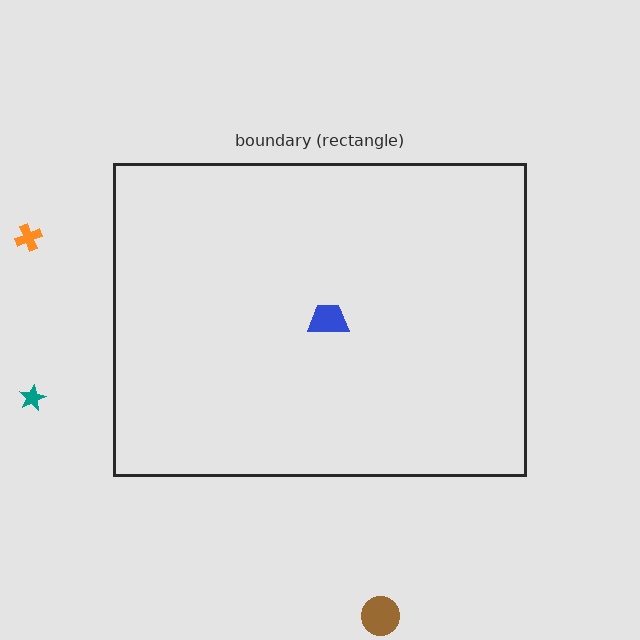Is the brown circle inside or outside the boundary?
Outside.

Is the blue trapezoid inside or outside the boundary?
Inside.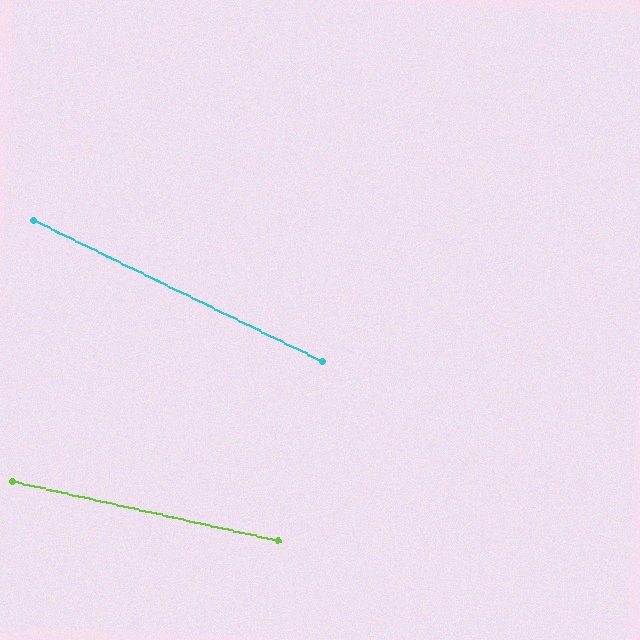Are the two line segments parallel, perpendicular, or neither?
Neither parallel nor perpendicular — they differ by about 14°.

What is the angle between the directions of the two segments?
Approximately 14 degrees.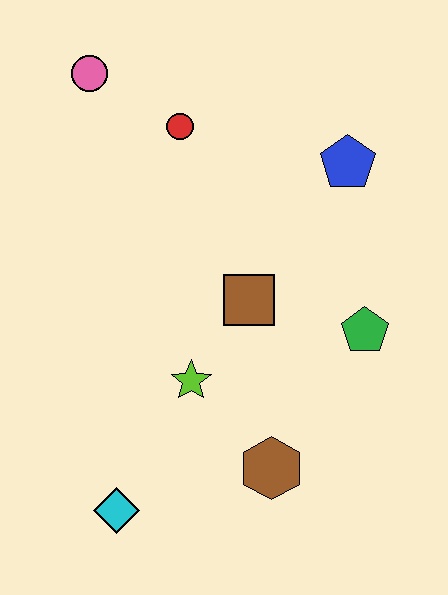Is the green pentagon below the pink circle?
Yes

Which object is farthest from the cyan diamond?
The pink circle is farthest from the cyan diamond.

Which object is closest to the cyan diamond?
The lime star is closest to the cyan diamond.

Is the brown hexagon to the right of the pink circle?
Yes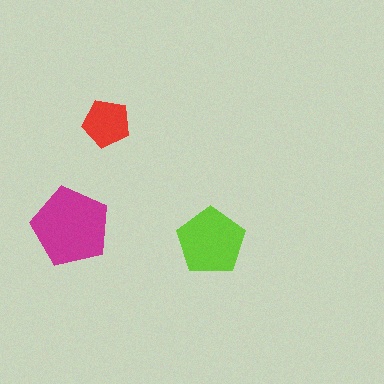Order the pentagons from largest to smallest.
the magenta one, the lime one, the red one.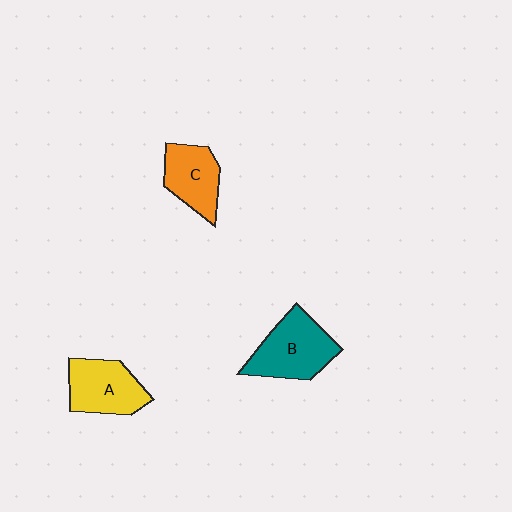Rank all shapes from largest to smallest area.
From largest to smallest: B (teal), A (yellow), C (orange).